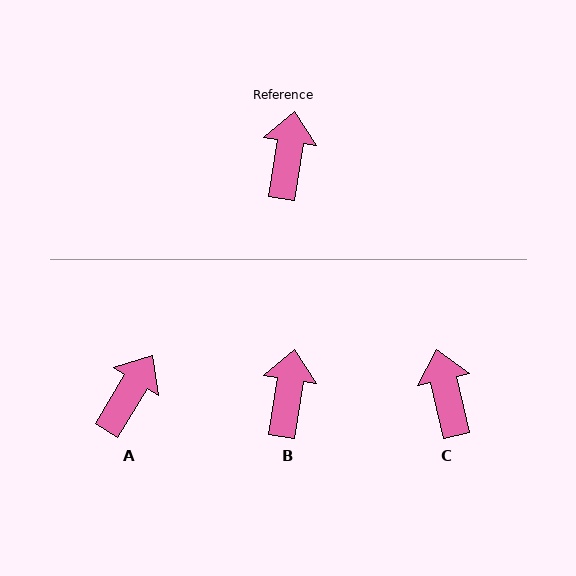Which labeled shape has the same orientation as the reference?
B.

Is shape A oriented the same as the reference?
No, it is off by about 22 degrees.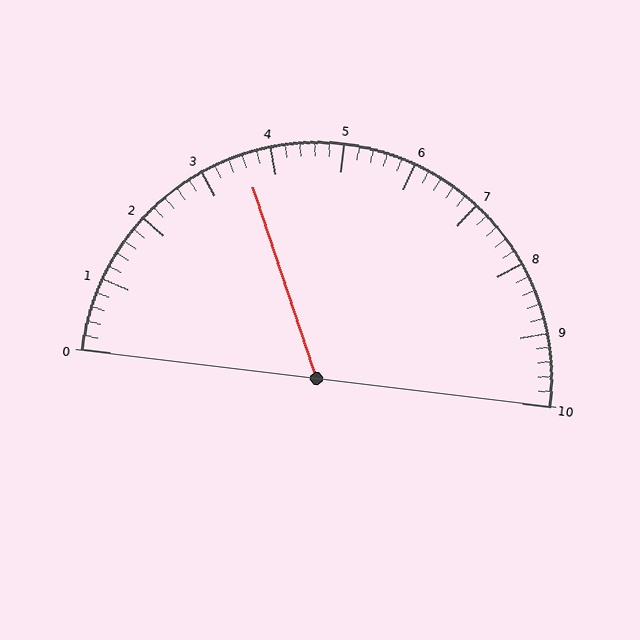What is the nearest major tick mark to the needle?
The nearest major tick mark is 4.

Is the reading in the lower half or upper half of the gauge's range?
The reading is in the lower half of the range (0 to 10).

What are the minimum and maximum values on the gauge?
The gauge ranges from 0 to 10.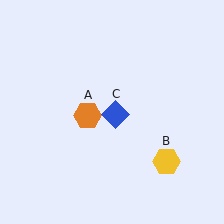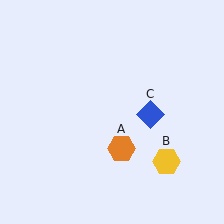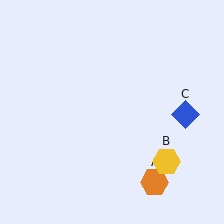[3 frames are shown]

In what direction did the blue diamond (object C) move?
The blue diamond (object C) moved right.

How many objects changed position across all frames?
2 objects changed position: orange hexagon (object A), blue diamond (object C).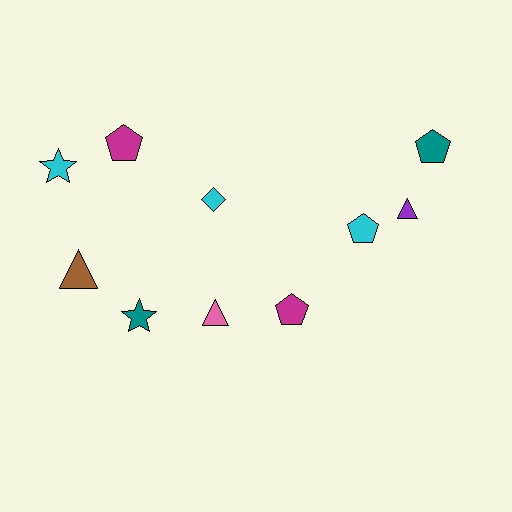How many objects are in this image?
There are 10 objects.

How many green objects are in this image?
There are no green objects.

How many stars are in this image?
There are 2 stars.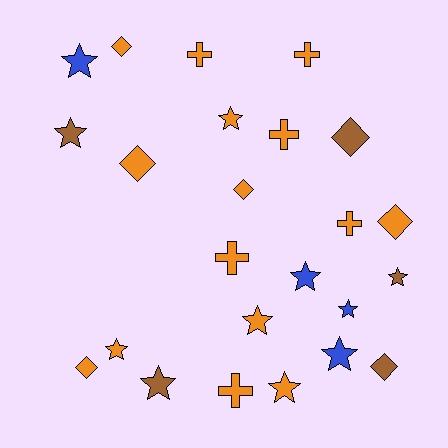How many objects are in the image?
There are 24 objects.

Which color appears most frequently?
Orange, with 15 objects.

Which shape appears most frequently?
Star, with 11 objects.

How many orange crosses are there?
There are 6 orange crosses.